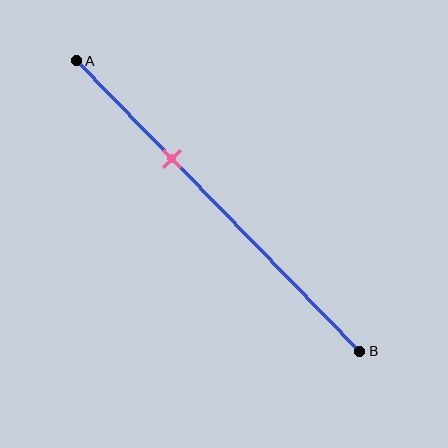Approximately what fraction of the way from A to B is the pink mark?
The pink mark is approximately 35% of the way from A to B.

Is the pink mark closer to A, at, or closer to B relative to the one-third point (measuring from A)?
The pink mark is approximately at the one-third point of segment AB.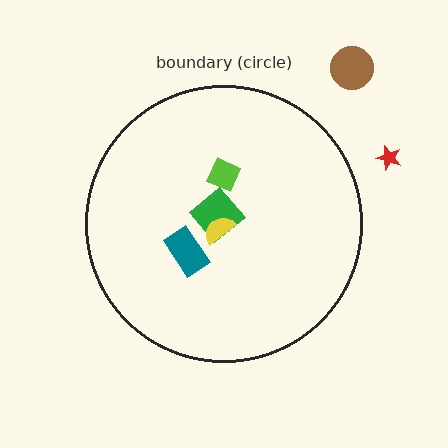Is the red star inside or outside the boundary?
Outside.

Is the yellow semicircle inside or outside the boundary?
Inside.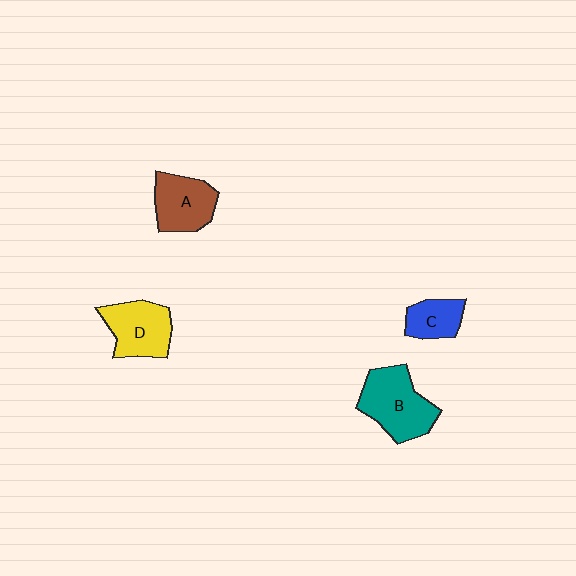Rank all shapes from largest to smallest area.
From largest to smallest: B (teal), D (yellow), A (brown), C (blue).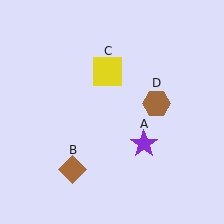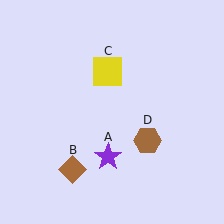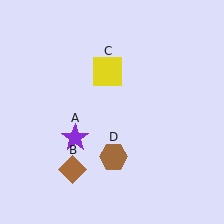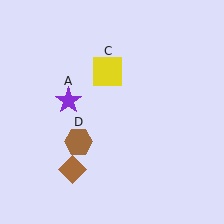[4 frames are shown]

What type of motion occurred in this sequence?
The purple star (object A), brown hexagon (object D) rotated clockwise around the center of the scene.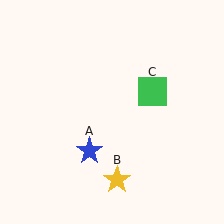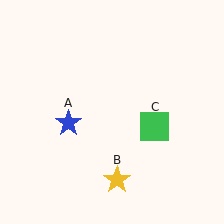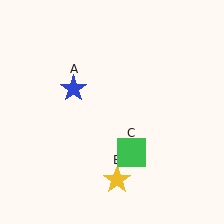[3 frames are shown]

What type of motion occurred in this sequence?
The blue star (object A), green square (object C) rotated clockwise around the center of the scene.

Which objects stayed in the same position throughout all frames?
Yellow star (object B) remained stationary.